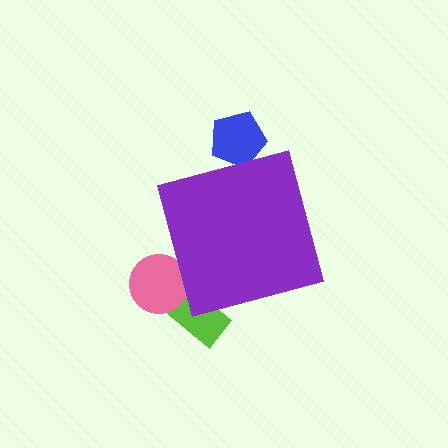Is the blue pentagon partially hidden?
Yes, the blue pentagon is partially hidden behind the purple square.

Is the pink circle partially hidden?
Yes, the pink circle is partially hidden behind the purple square.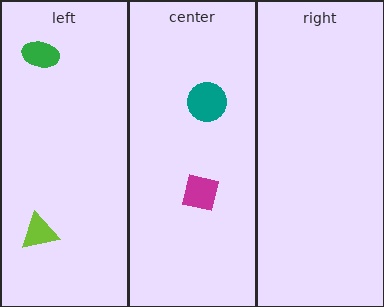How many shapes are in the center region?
2.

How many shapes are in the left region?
2.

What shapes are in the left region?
The green ellipse, the lime triangle.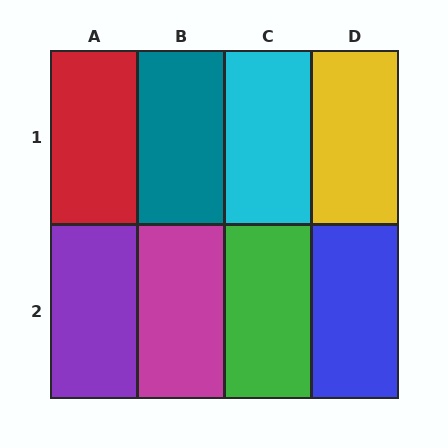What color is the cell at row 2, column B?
Magenta.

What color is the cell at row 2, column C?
Green.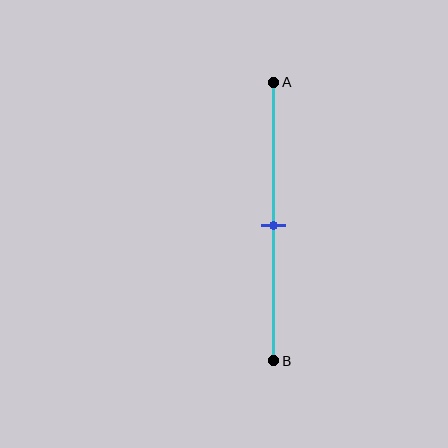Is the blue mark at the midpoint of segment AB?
Yes, the mark is approximately at the midpoint.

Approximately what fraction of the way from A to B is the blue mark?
The blue mark is approximately 50% of the way from A to B.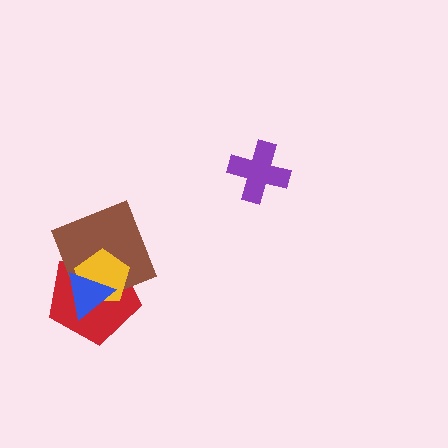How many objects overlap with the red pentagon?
3 objects overlap with the red pentagon.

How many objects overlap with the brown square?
3 objects overlap with the brown square.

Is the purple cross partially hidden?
No, no other shape covers it.